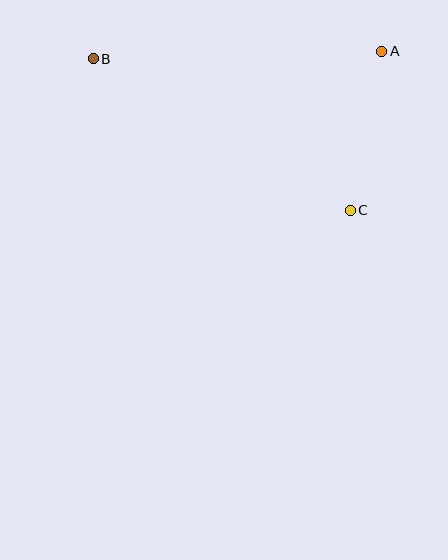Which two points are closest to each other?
Points A and C are closest to each other.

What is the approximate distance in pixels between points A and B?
The distance between A and B is approximately 289 pixels.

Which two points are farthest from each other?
Points B and C are farthest from each other.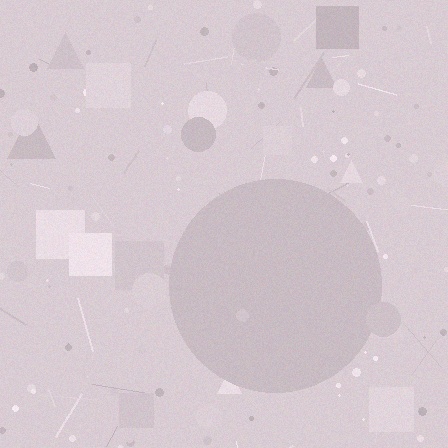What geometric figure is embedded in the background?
A circle is embedded in the background.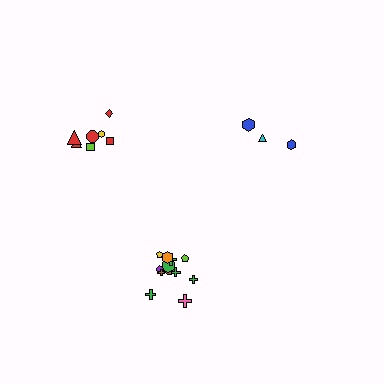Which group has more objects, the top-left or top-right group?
The top-left group.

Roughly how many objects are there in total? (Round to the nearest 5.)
Roughly 20 objects in total.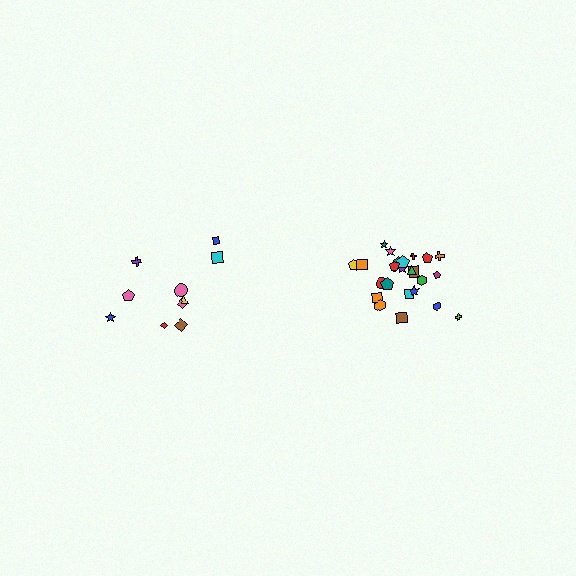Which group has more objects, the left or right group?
The right group.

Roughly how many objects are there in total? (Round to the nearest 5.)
Roughly 35 objects in total.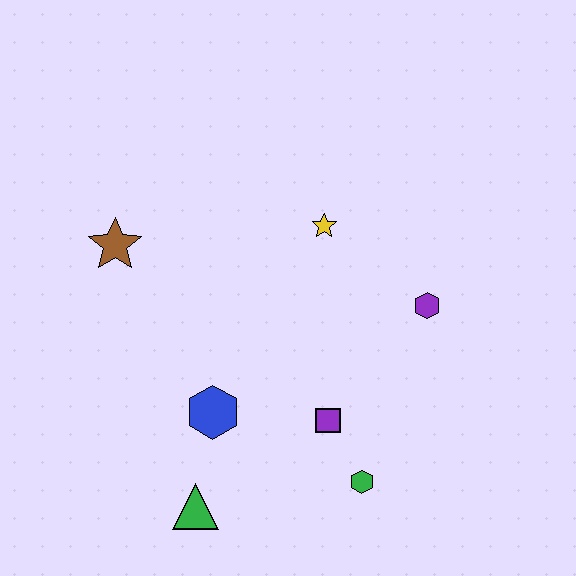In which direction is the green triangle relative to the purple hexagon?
The green triangle is to the left of the purple hexagon.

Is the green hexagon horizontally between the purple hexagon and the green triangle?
Yes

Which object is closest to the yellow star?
The purple hexagon is closest to the yellow star.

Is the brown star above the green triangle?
Yes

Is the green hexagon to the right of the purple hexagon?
No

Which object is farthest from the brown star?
The green hexagon is farthest from the brown star.